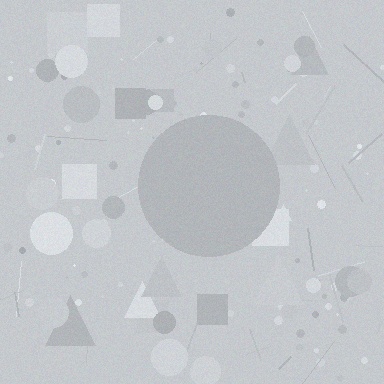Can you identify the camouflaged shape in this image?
The camouflaged shape is a circle.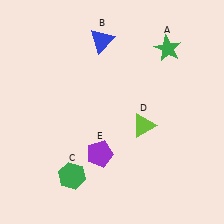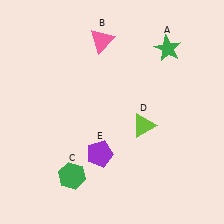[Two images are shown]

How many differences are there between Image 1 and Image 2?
There is 1 difference between the two images.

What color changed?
The triangle (B) changed from blue in Image 1 to pink in Image 2.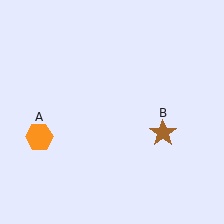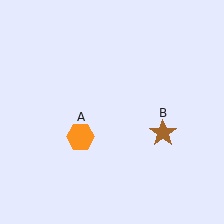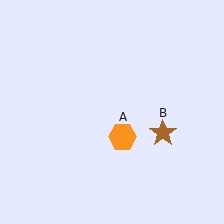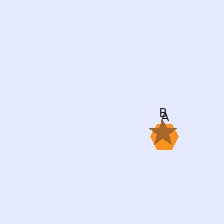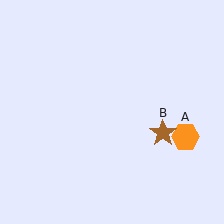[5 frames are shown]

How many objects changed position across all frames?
1 object changed position: orange hexagon (object A).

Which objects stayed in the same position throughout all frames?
Brown star (object B) remained stationary.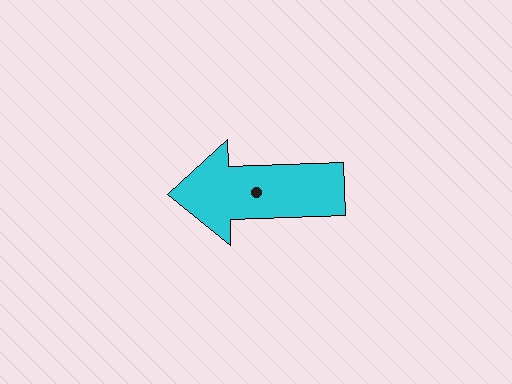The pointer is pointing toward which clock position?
Roughly 9 o'clock.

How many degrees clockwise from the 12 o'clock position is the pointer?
Approximately 268 degrees.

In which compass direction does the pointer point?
West.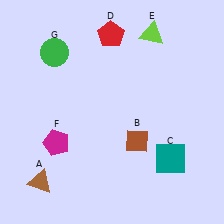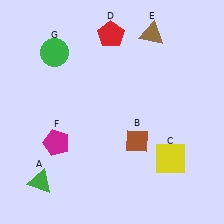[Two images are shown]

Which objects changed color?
A changed from brown to green. C changed from teal to yellow. E changed from lime to brown.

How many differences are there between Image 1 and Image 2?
There are 3 differences between the two images.